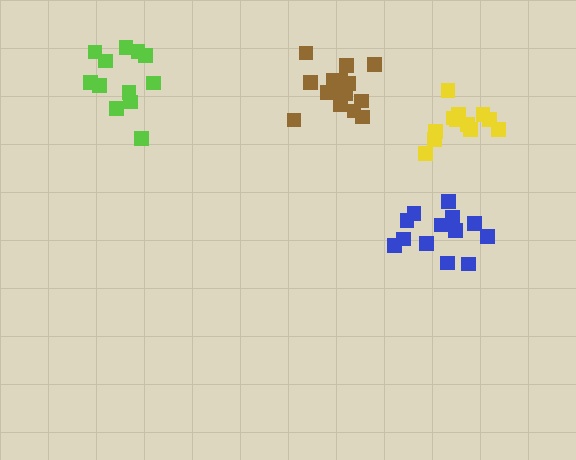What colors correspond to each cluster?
The clusters are colored: blue, lime, brown, yellow.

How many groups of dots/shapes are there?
There are 4 groups.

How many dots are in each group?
Group 1: 13 dots, Group 2: 12 dots, Group 3: 15 dots, Group 4: 12 dots (52 total).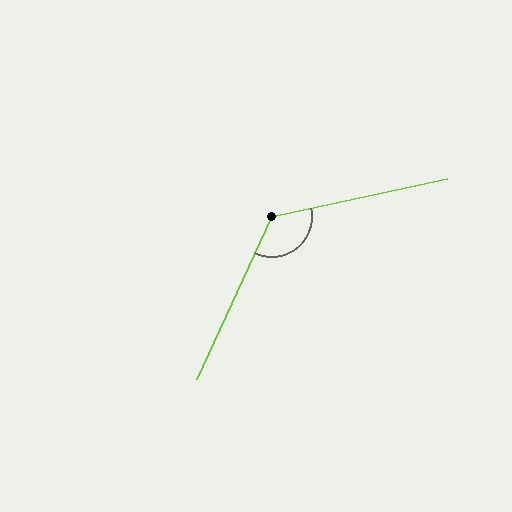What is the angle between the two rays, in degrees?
Approximately 127 degrees.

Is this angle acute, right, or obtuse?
It is obtuse.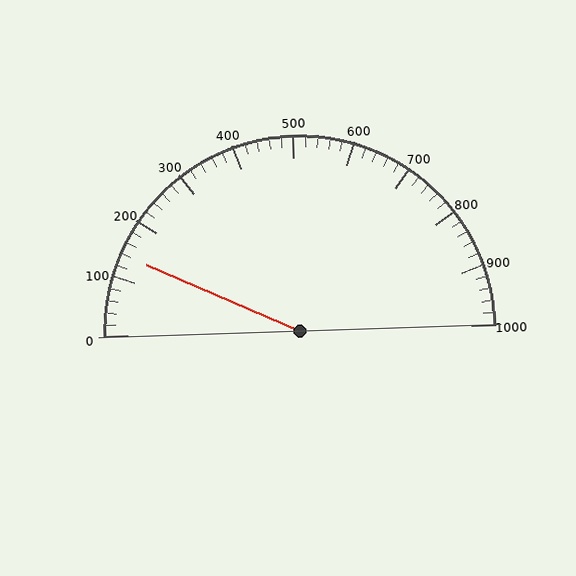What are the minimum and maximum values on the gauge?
The gauge ranges from 0 to 1000.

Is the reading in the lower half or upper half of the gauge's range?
The reading is in the lower half of the range (0 to 1000).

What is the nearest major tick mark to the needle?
The nearest major tick mark is 100.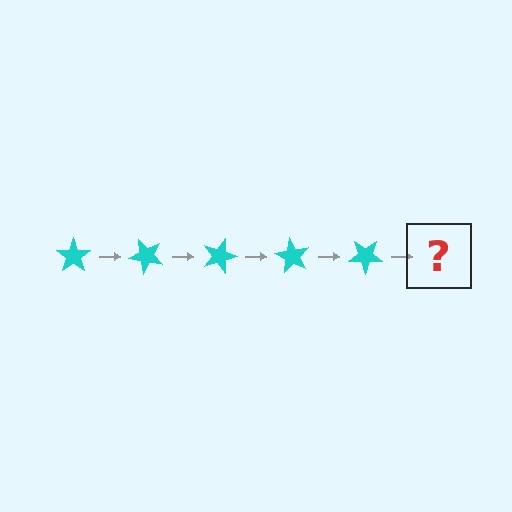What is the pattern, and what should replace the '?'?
The pattern is that the star rotates 45 degrees each step. The '?' should be a cyan star rotated 225 degrees.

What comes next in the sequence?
The next element should be a cyan star rotated 225 degrees.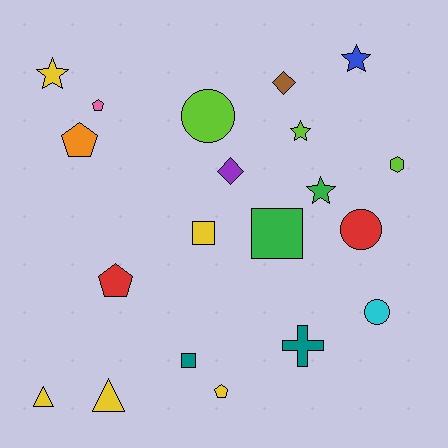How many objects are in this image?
There are 20 objects.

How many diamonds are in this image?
There are 2 diamonds.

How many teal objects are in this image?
There are 2 teal objects.